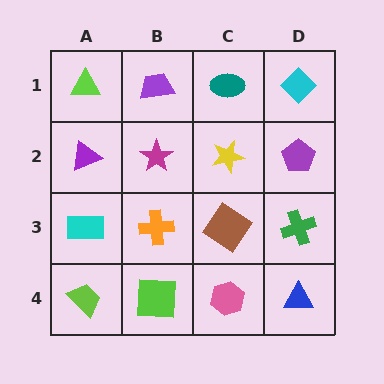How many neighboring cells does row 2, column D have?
3.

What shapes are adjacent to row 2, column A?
A lime triangle (row 1, column A), a cyan rectangle (row 3, column A), a magenta star (row 2, column B).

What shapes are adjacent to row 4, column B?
An orange cross (row 3, column B), a lime trapezoid (row 4, column A), a pink hexagon (row 4, column C).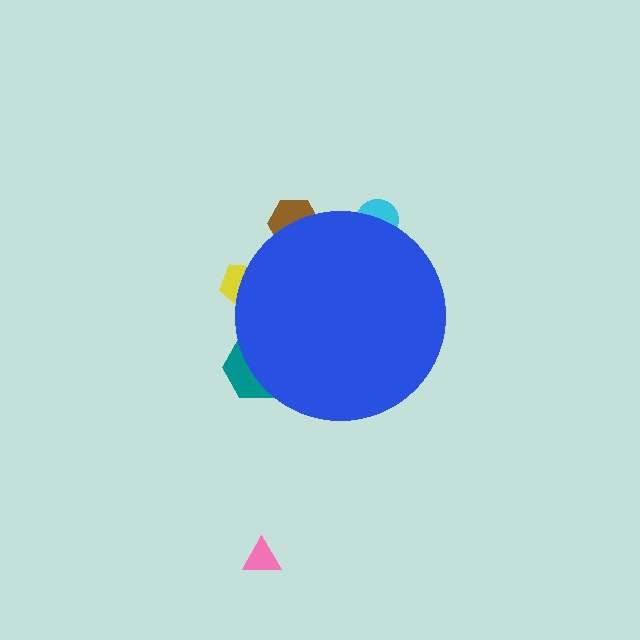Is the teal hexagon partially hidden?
Yes, the teal hexagon is partially hidden behind the blue circle.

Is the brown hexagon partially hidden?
Yes, the brown hexagon is partially hidden behind the blue circle.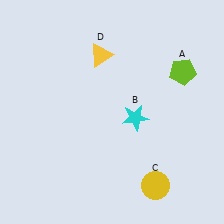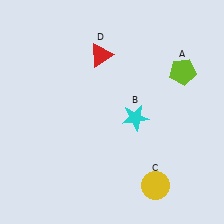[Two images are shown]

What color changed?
The triangle (D) changed from yellow in Image 1 to red in Image 2.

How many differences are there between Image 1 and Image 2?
There is 1 difference between the two images.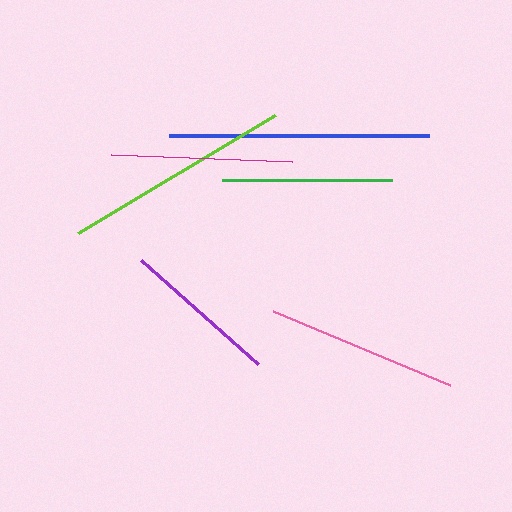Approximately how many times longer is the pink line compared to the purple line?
The pink line is approximately 1.2 times the length of the purple line.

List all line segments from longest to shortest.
From longest to shortest: blue, lime, pink, magenta, green, purple.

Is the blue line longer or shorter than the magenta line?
The blue line is longer than the magenta line.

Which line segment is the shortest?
The purple line is the shortest at approximately 157 pixels.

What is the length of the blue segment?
The blue segment is approximately 260 pixels long.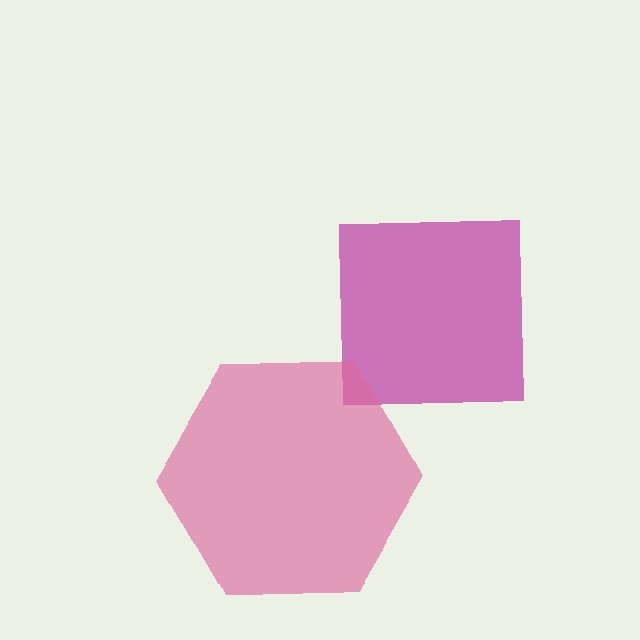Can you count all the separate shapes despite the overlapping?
Yes, there are 2 separate shapes.